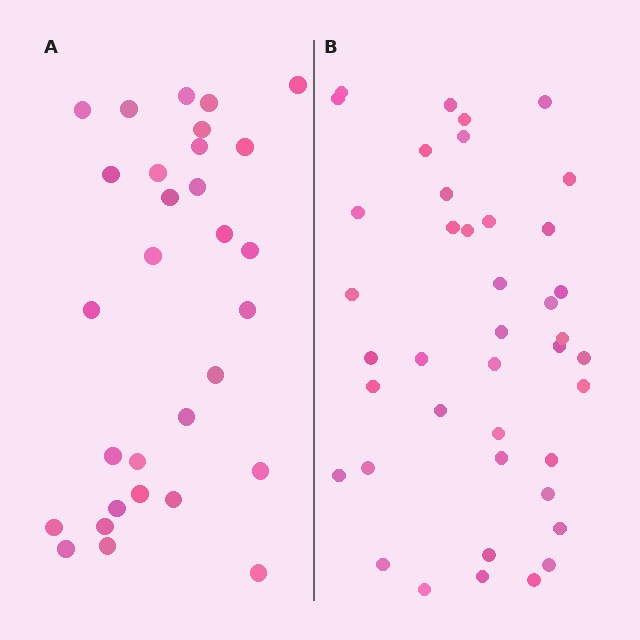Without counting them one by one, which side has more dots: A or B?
Region B (the right region) has more dots.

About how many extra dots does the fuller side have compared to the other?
Region B has roughly 12 or so more dots than region A.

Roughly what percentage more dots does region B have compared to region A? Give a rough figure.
About 35% more.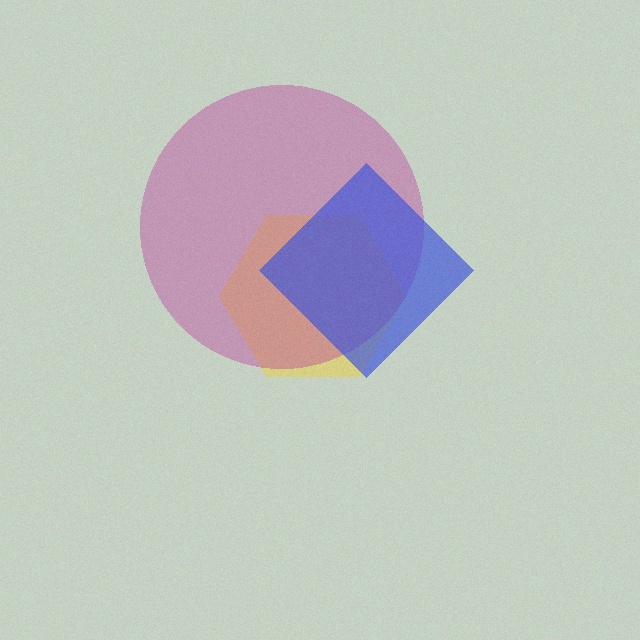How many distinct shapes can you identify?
There are 3 distinct shapes: a yellow hexagon, a magenta circle, a blue diamond.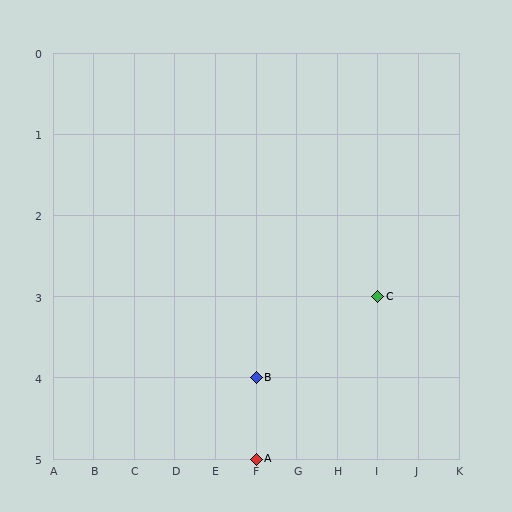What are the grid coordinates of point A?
Point A is at grid coordinates (F, 5).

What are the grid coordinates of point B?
Point B is at grid coordinates (F, 4).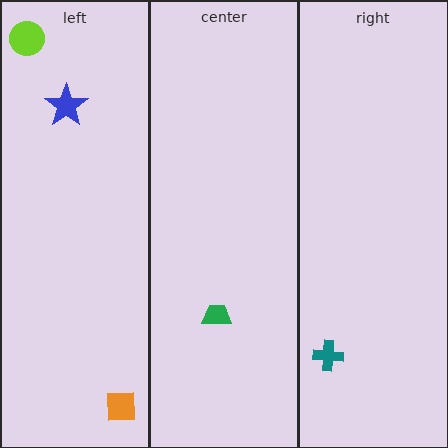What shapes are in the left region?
The blue star, the orange square, the lime circle.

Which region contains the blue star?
The left region.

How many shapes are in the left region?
3.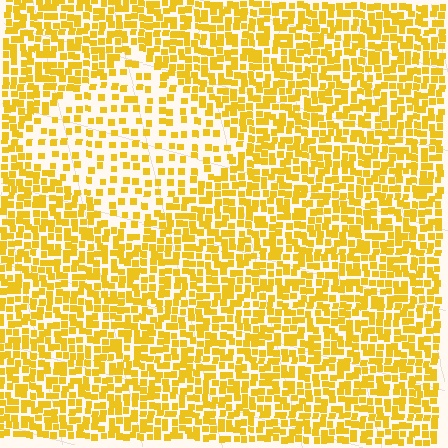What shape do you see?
I see a diamond.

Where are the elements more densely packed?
The elements are more densely packed outside the diamond boundary.